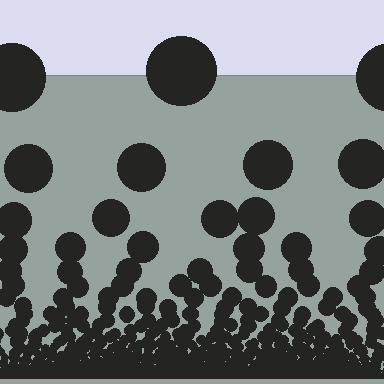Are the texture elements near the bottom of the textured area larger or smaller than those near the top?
Smaller. The gradient is inverted — elements near the bottom are smaller and denser.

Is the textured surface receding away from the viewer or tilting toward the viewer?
The surface appears to tilt toward the viewer. Texture elements get larger and sparser toward the top.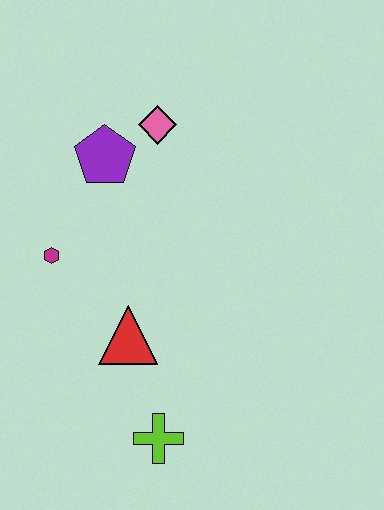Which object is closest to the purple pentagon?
The pink diamond is closest to the purple pentagon.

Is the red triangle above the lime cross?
Yes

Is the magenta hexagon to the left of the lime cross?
Yes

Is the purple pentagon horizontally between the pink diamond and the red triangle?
No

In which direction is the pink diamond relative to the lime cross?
The pink diamond is above the lime cross.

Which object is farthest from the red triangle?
The pink diamond is farthest from the red triangle.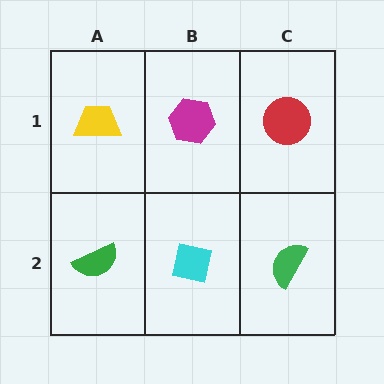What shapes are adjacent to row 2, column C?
A red circle (row 1, column C), a cyan square (row 2, column B).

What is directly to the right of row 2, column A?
A cyan square.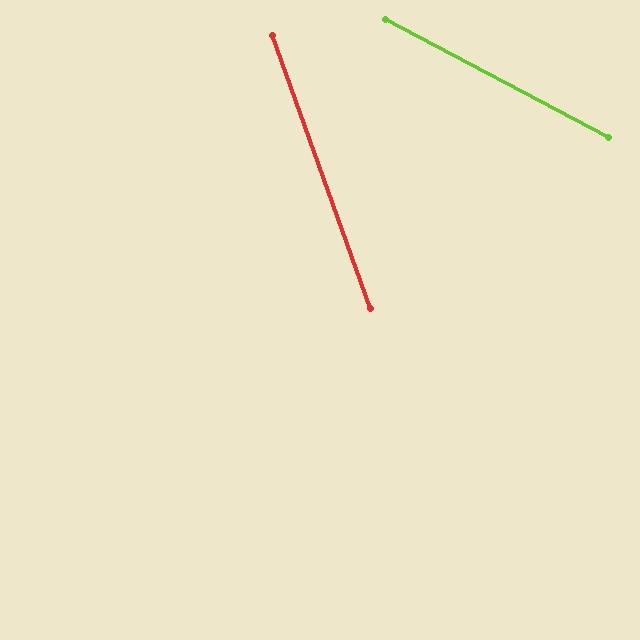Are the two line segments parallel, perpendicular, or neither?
Neither parallel nor perpendicular — they differ by about 42°.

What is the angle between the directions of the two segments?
Approximately 42 degrees.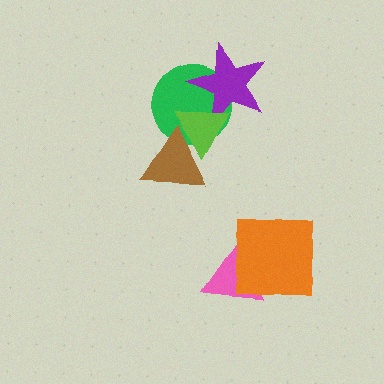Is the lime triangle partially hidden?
Yes, it is partially covered by another shape.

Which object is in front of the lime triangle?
The brown triangle is in front of the lime triangle.